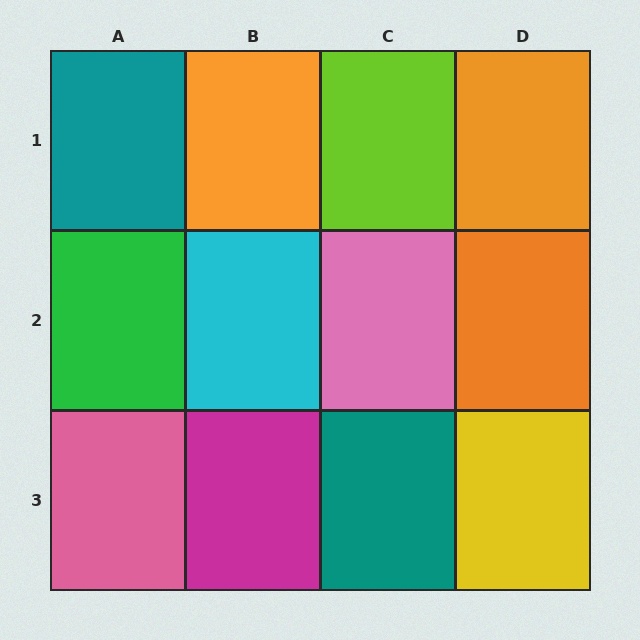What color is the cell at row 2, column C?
Pink.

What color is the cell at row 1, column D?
Orange.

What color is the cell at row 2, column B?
Cyan.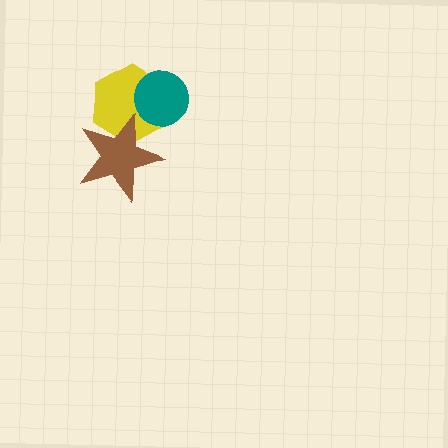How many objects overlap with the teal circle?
1 object overlaps with the teal circle.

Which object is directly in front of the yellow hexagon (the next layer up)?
The teal circle is directly in front of the yellow hexagon.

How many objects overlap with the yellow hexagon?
2 objects overlap with the yellow hexagon.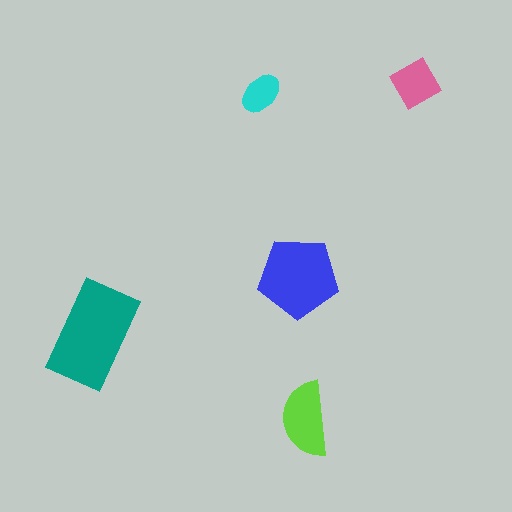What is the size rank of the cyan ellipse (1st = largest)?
5th.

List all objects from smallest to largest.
The cyan ellipse, the pink diamond, the lime semicircle, the blue pentagon, the teal rectangle.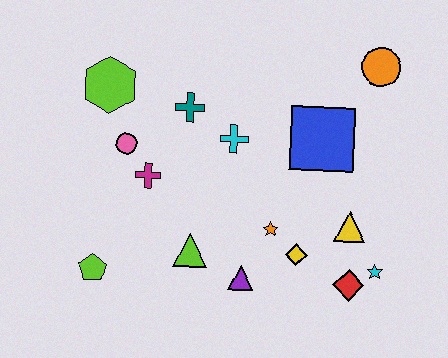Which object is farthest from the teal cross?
The cyan star is farthest from the teal cross.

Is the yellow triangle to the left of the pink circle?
No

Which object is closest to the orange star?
The yellow diamond is closest to the orange star.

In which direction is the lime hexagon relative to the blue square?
The lime hexagon is to the left of the blue square.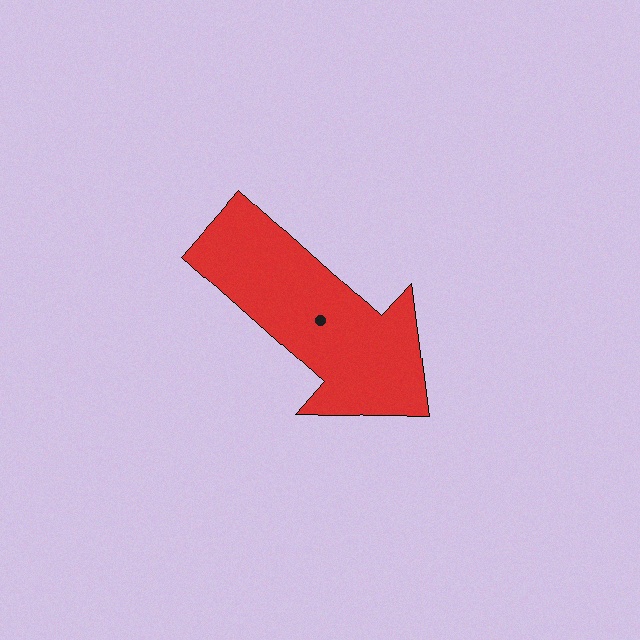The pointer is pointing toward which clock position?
Roughly 4 o'clock.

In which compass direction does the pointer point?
Southeast.